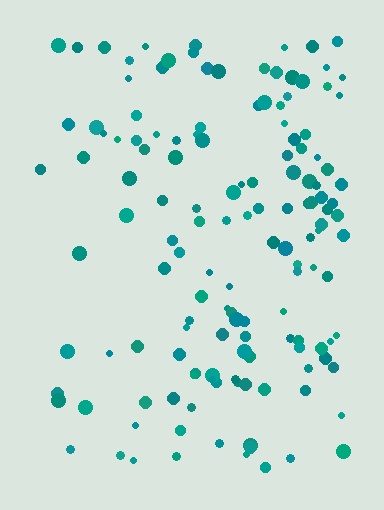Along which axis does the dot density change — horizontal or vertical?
Horizontal.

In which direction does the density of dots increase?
From left to right, with the right side densest.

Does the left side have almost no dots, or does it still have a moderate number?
Still a moderate number, just noticeably fewer than the right.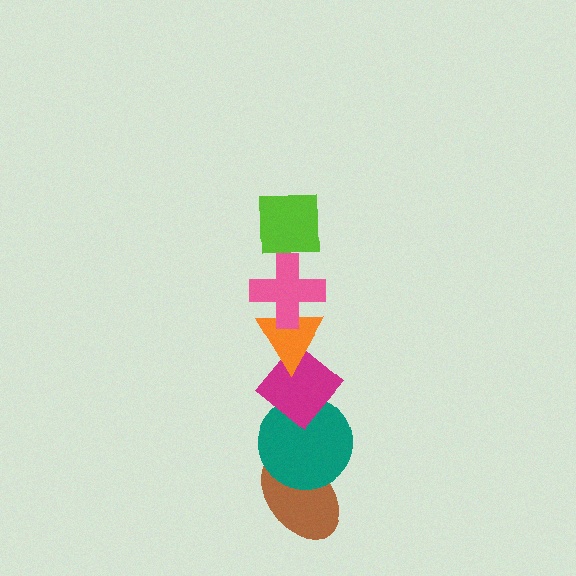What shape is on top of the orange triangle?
The pink cross is on top of the orange triangle.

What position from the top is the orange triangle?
The orange triangle is 3rd from the top.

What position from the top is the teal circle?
The teal circle is 5th from the top.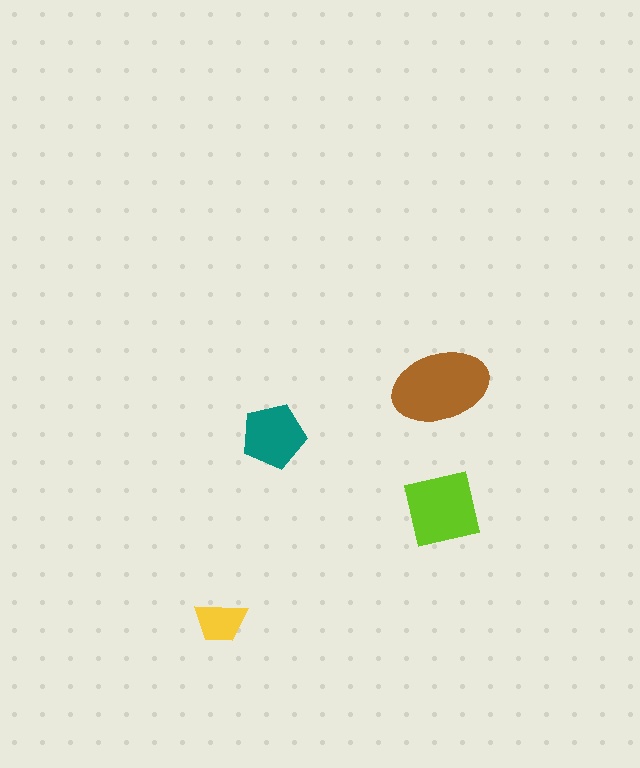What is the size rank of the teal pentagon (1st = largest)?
3rd.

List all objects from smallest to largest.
The yellow trapezoid, the teal pentagon, the lime square, the brown ellipse.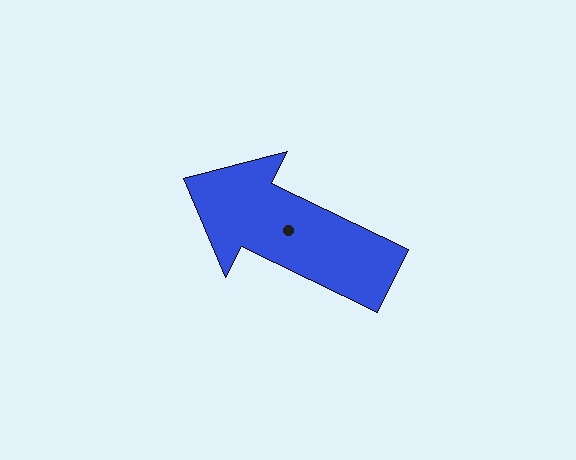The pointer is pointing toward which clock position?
Roughly 10 o'clock.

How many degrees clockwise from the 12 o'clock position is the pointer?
Approximately 296 degrees.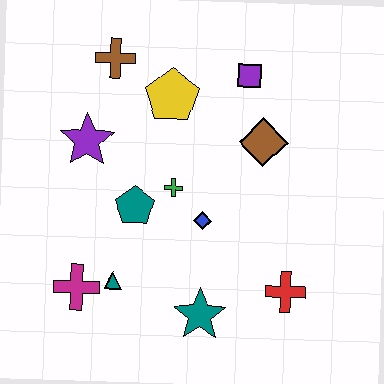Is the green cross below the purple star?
Yes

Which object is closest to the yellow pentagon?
The brown cross is closest to the yellow pentagon.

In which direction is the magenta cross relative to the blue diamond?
The magenta cross is to the left of the blue diamond.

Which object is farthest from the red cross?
The brown cross is farthest from the red cross.